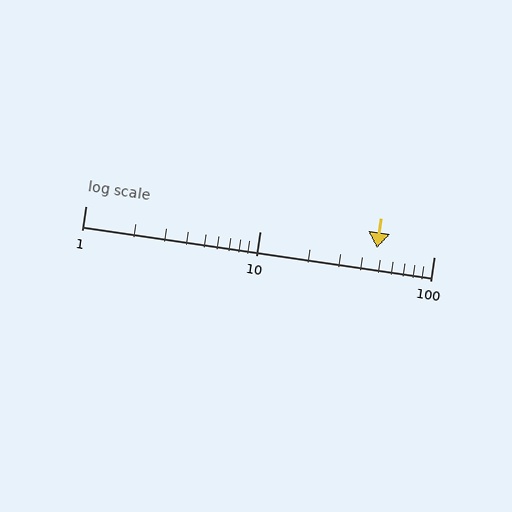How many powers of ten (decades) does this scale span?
The scale spans 2 decades, from 1 to 100.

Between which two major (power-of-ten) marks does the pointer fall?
The pointer is between 10 and 100.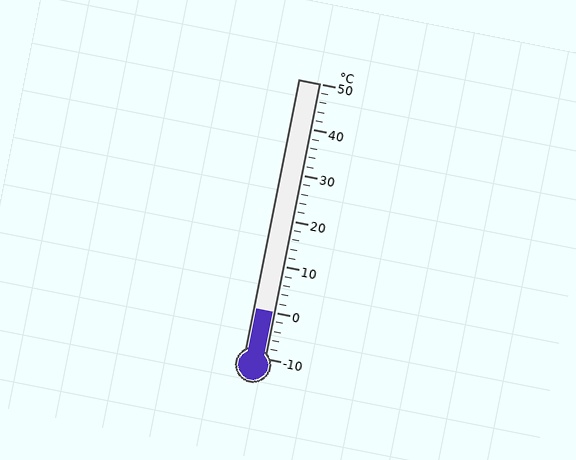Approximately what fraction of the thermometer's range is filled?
The thermometer is filled to approximately 15% of its range.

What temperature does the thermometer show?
The thermometer shows approximately 0°C.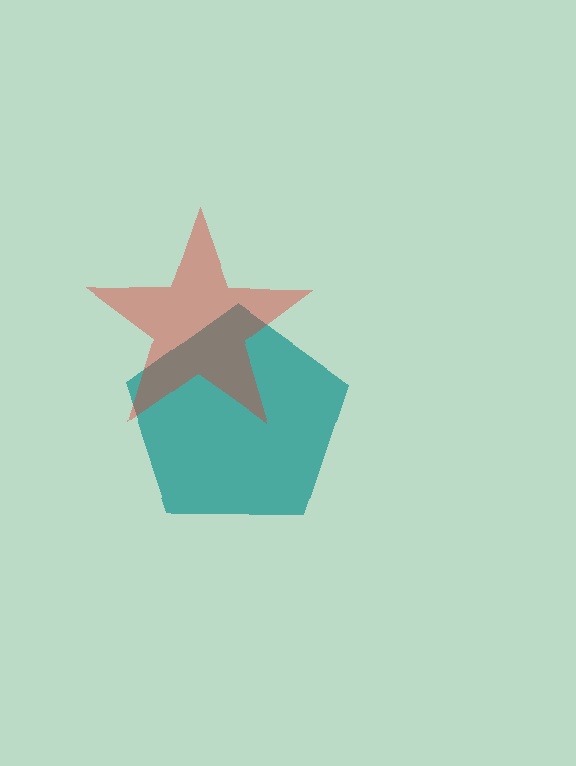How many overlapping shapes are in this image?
There are 2 overlapping shapes in the image.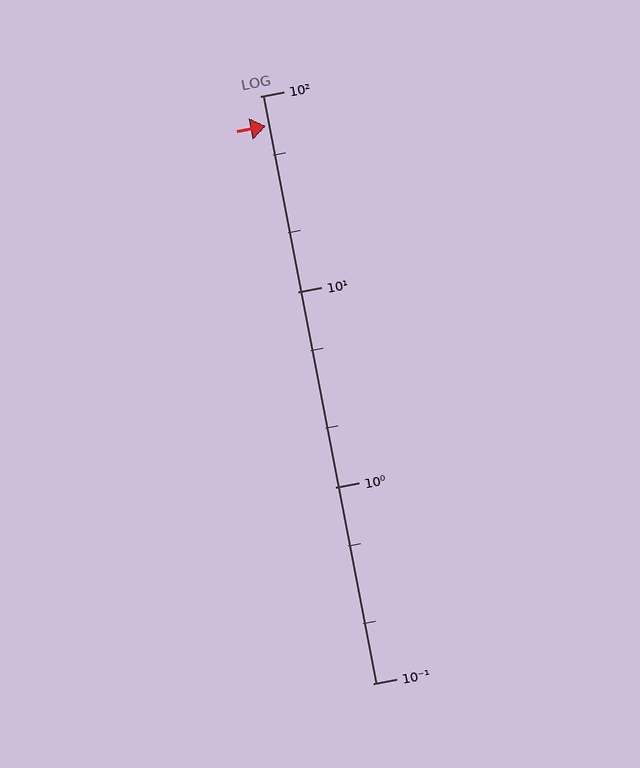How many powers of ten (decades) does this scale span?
The scale spans 3 decades, from 0.1 to 100.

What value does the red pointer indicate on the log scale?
The pointer indicates approximately 70.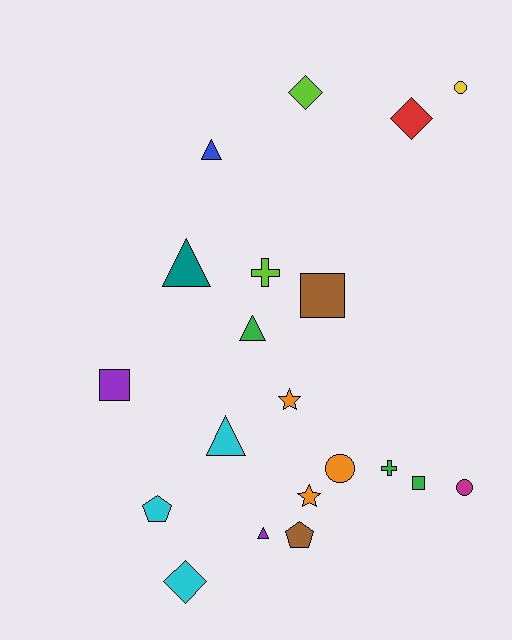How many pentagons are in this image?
There are 2 pentagons.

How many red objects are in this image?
There is 1 red object.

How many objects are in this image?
There are 20 objects.